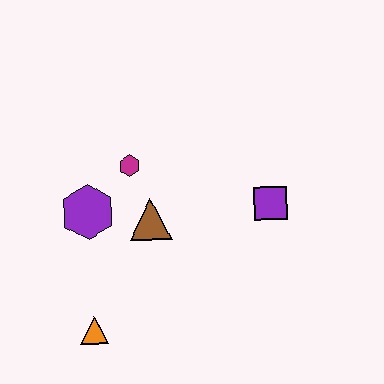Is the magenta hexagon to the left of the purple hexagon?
No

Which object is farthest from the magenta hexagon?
The orange triangle is farthest from the magenta hexagon.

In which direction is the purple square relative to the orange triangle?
The purple square is to the right of the orange triangle.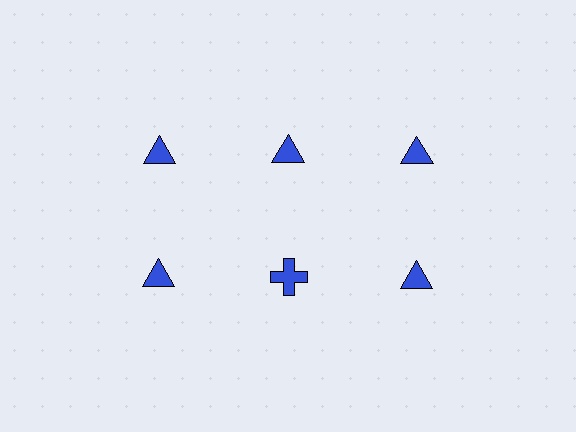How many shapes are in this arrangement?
There are 6 shapes arranged in a grid pattern.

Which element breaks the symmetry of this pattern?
The blue cross in the second row, second from left column breaks the symmetry. All other shapes are blue triangles.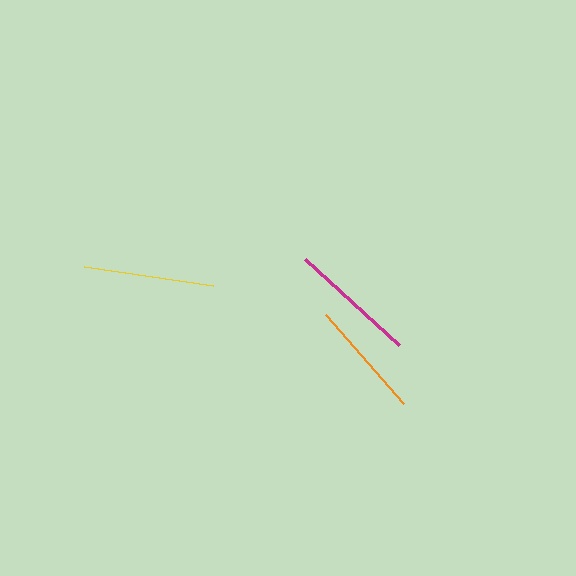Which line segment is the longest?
The yellow line is the longest at approximately 131 pixels.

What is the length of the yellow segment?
The yellow segment is approximately 131 pixels long.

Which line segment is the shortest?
The orange line is the shortest at approximately 119 pixels.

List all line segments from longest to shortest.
From longest to shortest: yellow, magenta, orange.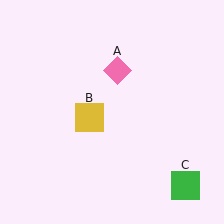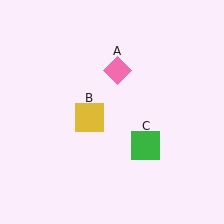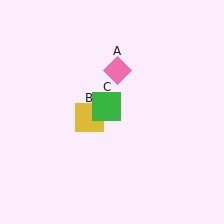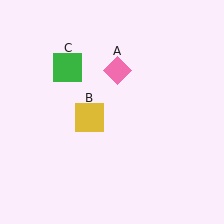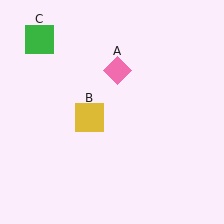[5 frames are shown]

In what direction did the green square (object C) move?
The green square (object C) moved up and to the left.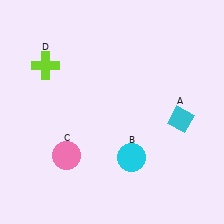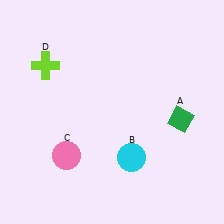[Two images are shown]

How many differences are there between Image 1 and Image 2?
There is 1 difference between the two images.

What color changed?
The diamond (A) changed from cyan in Image 1 to green in Image 2.